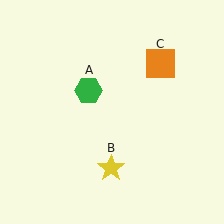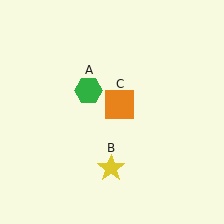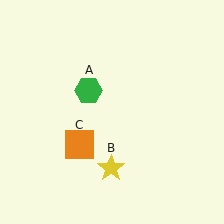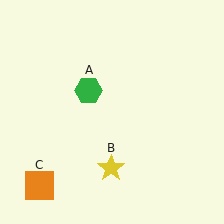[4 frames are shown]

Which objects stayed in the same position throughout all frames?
Green hexagon (object A) and yellow star (object B) remained stationary.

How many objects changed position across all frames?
1 object changed position: orange square (object C).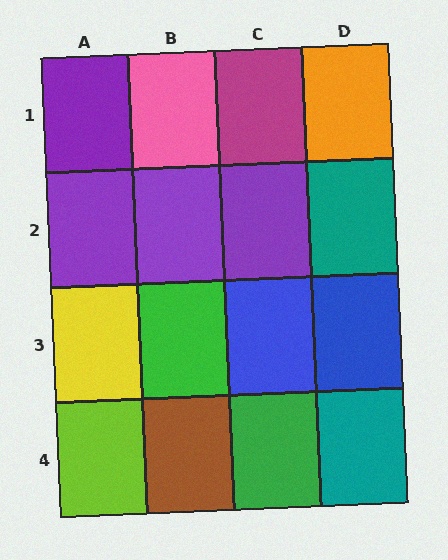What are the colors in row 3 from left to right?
Yellow, green, blue, blue.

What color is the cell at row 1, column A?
Purple.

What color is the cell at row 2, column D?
Teal.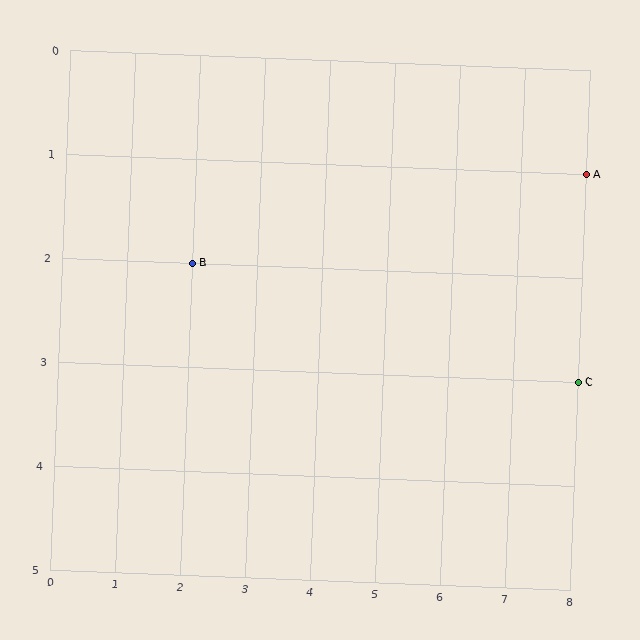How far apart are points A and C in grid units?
Points A and C are 2 rows apart.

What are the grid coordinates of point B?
Point B is at grid coordinates (2, 2).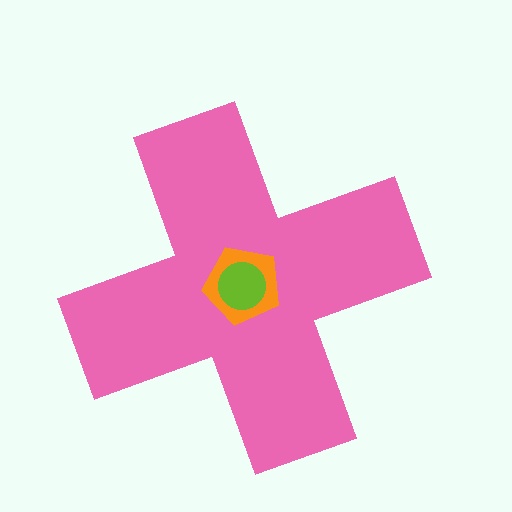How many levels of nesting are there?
3.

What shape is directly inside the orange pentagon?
The lime circle.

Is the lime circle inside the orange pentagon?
Yes.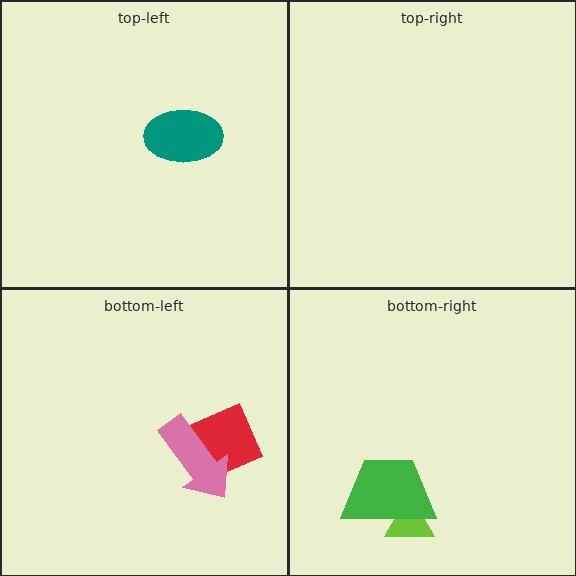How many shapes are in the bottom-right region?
2.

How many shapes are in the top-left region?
1.